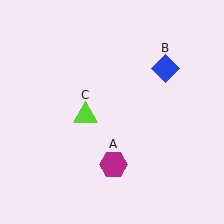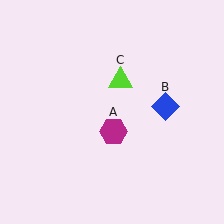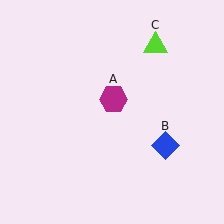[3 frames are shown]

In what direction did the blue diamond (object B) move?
The blue diamond (object B) moved down.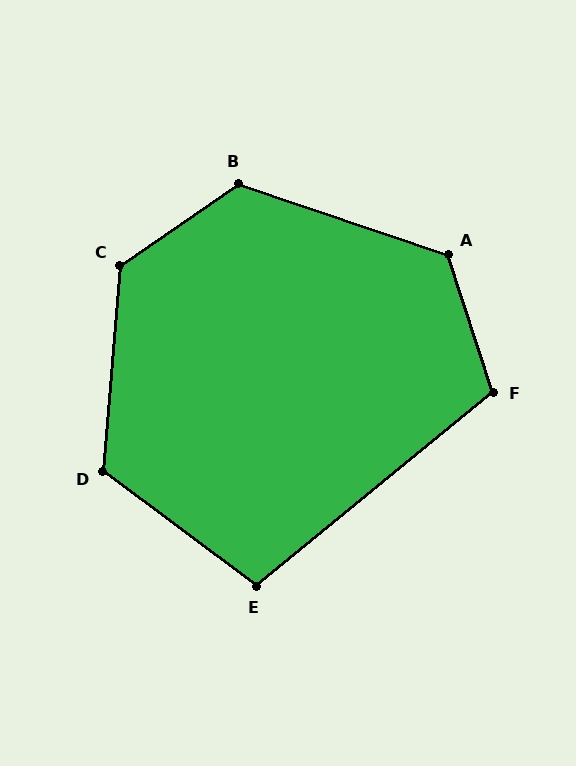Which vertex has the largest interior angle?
C, at approximately 129 degrees.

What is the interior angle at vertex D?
Approximately 122 degrees (obtuse).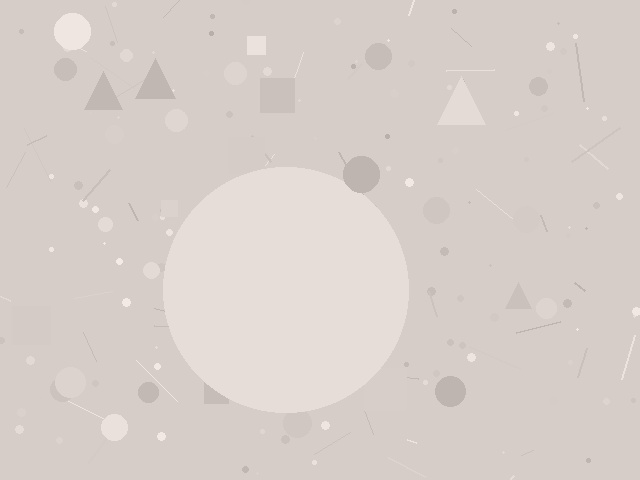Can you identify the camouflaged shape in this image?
The camouflaged shape is a circle.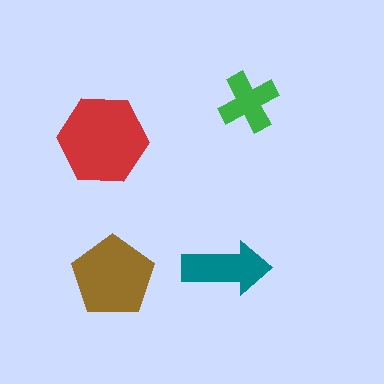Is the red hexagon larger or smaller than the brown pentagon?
Larger.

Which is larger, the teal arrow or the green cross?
The teal arrow.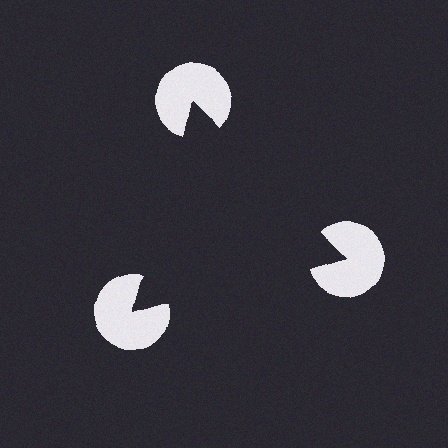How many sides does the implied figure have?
3 sides.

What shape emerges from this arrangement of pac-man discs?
An illusory triangle — its edges are inferred from the aligned wedge cuts in the pac-man discs, not physically drawn.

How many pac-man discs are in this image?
There are 3 — one at each vertex of the illusory triangle.